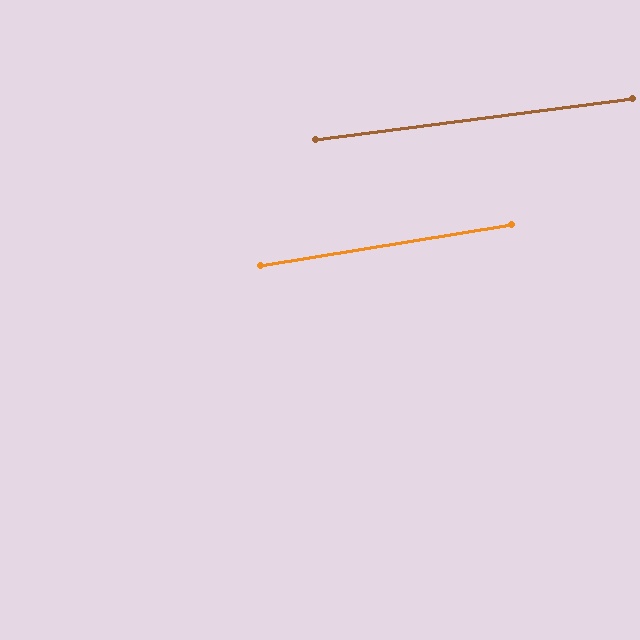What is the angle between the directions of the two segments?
Approximately 2 degrees.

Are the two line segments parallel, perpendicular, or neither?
Parallel — their directions differ by only 2.0°.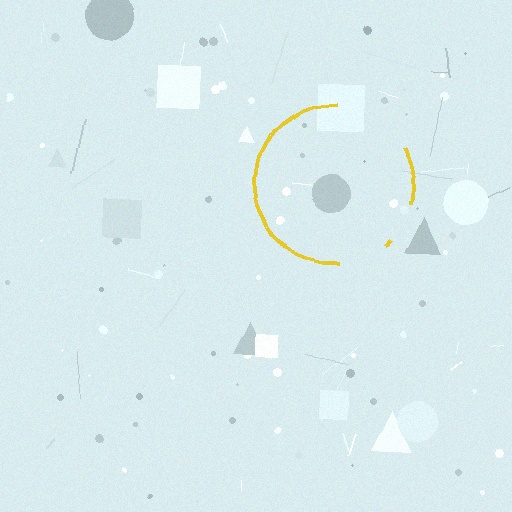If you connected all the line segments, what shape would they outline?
They would outline a circle.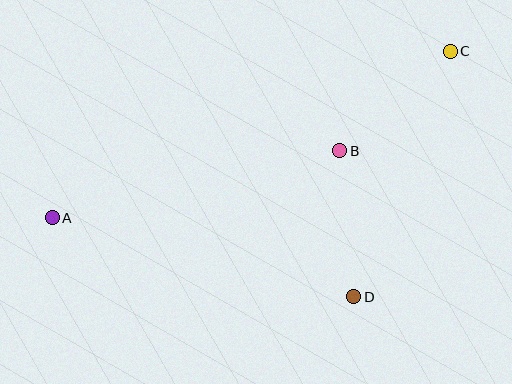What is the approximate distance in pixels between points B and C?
The distance between B and C is approximately 148 pixels.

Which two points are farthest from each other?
Points A and C are farthest from each other.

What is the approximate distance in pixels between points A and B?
The distance between A and B is approximately 295 pixels.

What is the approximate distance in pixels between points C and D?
The distance between C and D is approximately 264 pixels.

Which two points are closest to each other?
Points B and D are closest to each other.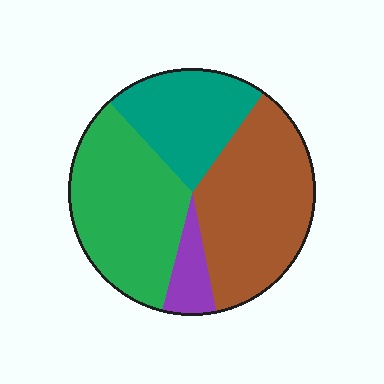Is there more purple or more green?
Green.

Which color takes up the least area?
Purple, at roughly 5%.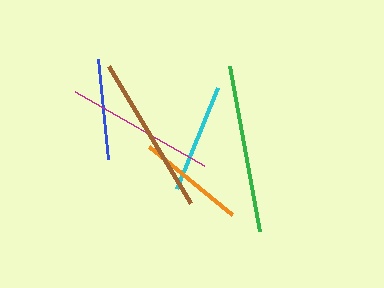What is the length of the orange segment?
The orange segment is approximately 107 pixels long.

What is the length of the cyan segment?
The cyan segment is approximately 109 pixels long.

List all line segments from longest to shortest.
From longest to shortest: green, brown, magenta, cyan, orange, blue.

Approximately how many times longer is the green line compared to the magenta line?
The green line is approximately 1.1 times the length of the magenta line.